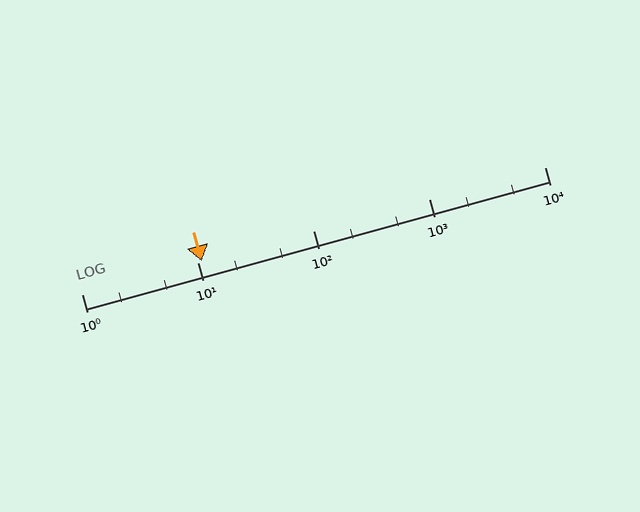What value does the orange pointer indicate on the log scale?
The pointer indicates approximately 11.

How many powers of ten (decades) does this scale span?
The scale spans 4 decades, from 1 to 10000.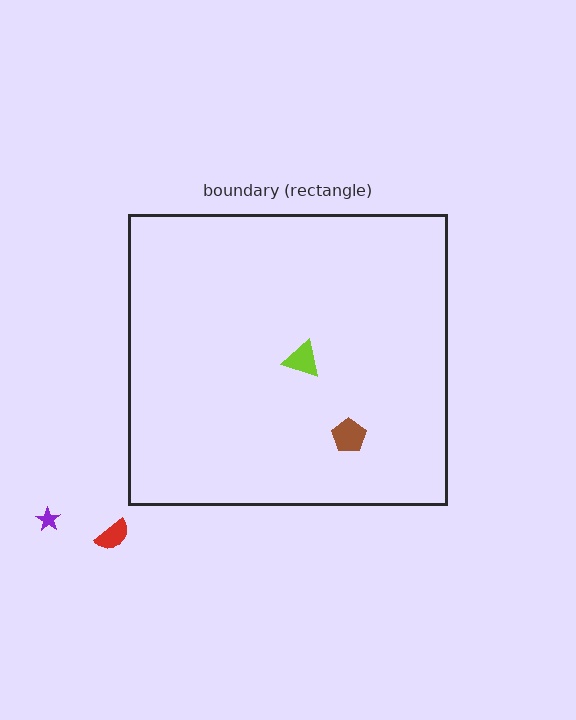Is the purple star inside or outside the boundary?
Outside.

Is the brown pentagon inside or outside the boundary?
Inside.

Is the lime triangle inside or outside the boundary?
Inside.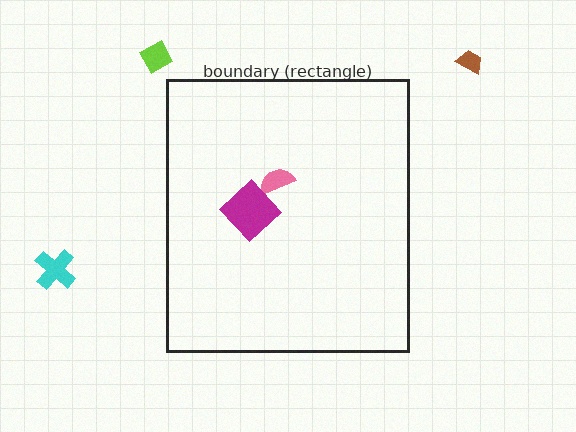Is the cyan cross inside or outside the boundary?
Outside.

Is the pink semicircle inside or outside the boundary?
Inside.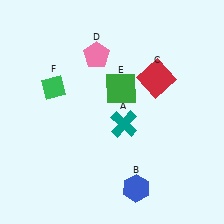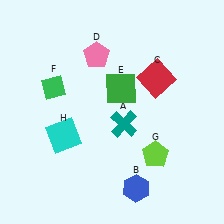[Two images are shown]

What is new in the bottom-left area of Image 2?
A cyan square (H) was added in the bottom-left area of Image 2.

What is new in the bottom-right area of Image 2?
A lime pentagon (G) was added in the bottom-right area of Image 2.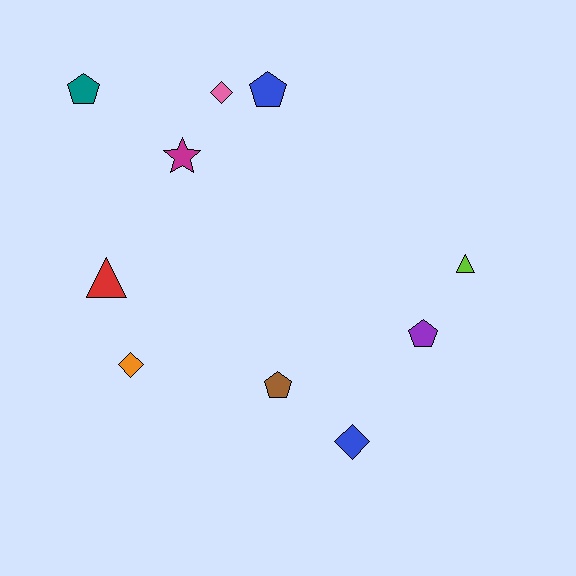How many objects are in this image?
There are 10 objects.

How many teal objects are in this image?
There is 1 teal object.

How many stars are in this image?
There is 1 star.